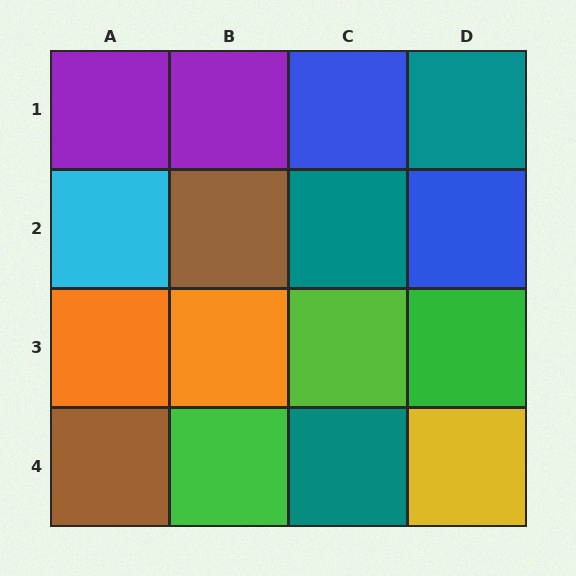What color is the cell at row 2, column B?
Brown.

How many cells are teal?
3 cells are teal.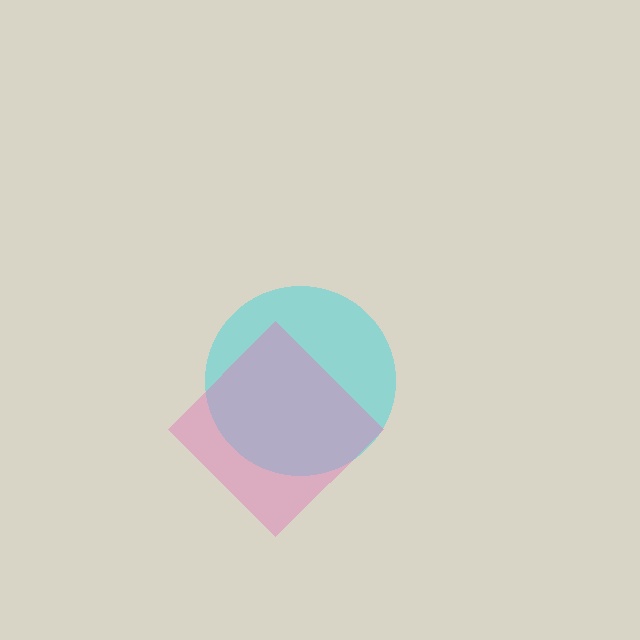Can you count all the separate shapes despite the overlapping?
Yes, there are 2 separate shapes.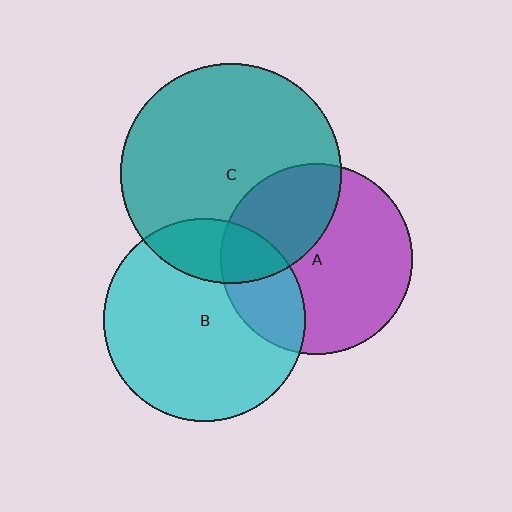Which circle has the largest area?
Circle C (teal).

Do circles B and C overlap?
Yes.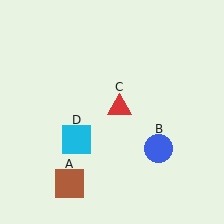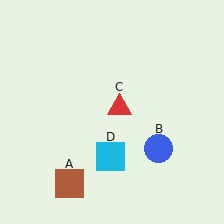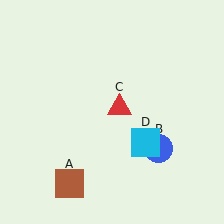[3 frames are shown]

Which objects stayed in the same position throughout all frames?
Brown square (object A) and blue circle (object B) and red triangle (object C) remained stationary.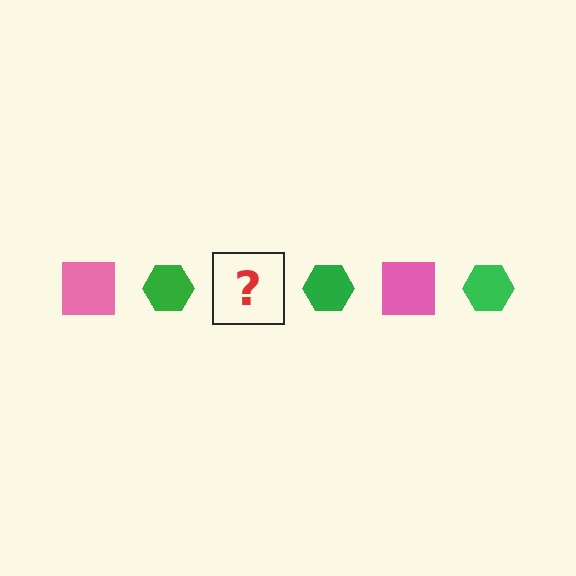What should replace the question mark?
The question mark should be replaced with a pink square.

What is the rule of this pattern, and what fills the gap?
The rule is that the pattern alternates between pink square and green hexagon. The gap should be filled with a pink square.